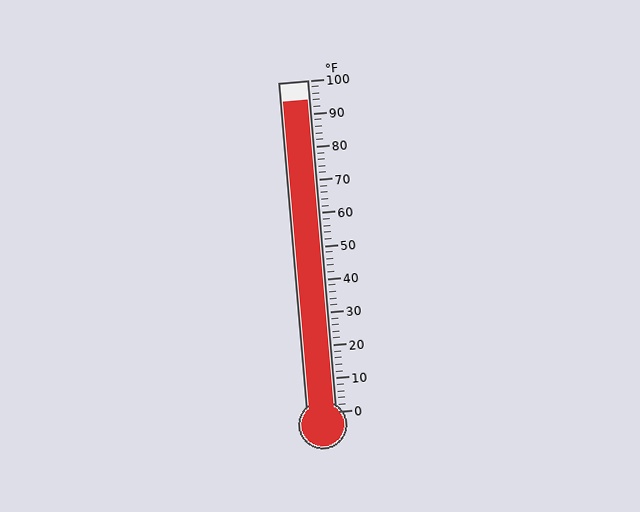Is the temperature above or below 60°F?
The temperature is above 60°F.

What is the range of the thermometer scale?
The thermometer scale ranges from 0°F to 100°F.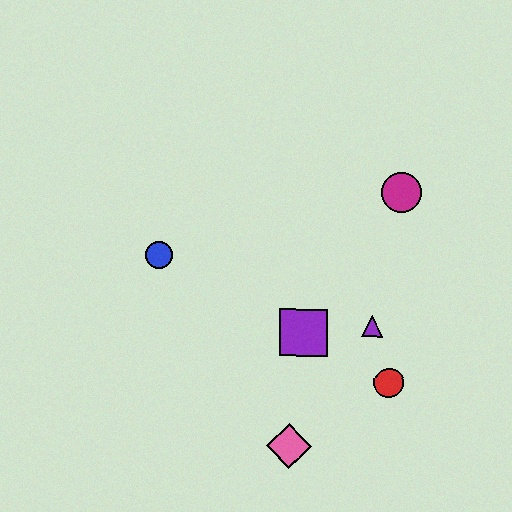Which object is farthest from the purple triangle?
The blue circle is farthest from the purple triangle.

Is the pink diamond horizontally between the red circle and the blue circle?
Yes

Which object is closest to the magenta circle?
The purple triangle is closest to the magenta circle.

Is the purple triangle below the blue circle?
Yes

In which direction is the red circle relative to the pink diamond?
The red circle is to the right of the pink diamond.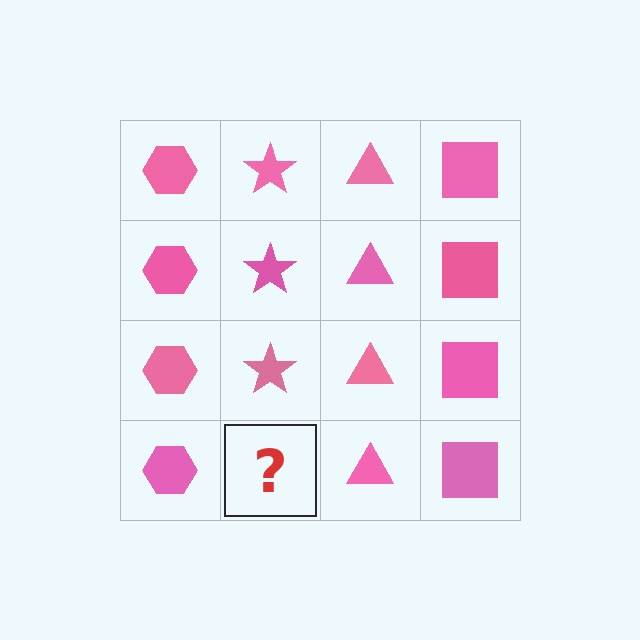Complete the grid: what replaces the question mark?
The question mark should be replaced with a pink star.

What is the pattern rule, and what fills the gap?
The rule is that each column has a consistent shape. The gap should be filled with a pink star.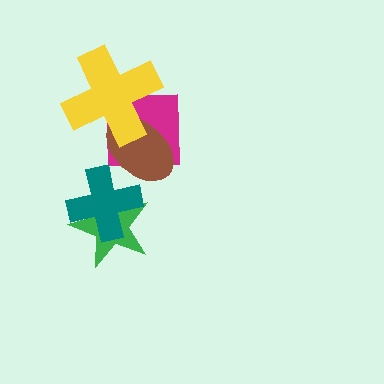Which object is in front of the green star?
The teal cross is in front of the green star.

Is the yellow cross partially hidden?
No, no other shape covers it.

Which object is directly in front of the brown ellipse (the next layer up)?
The yellow cross is directly in front of the brown ellipse.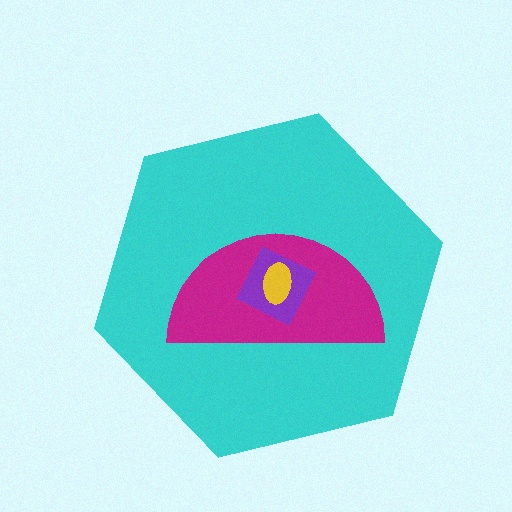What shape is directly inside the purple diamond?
The yellow ellipse.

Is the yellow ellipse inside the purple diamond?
Yes.